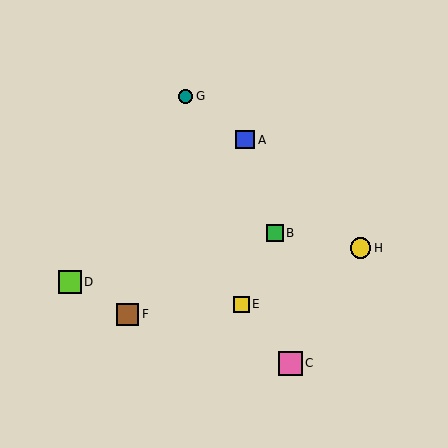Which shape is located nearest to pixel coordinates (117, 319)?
The brown square (labeled F) at (127, 314) is nearest to that location.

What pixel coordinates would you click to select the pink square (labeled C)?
Click at (290, 363) to select the pink square C.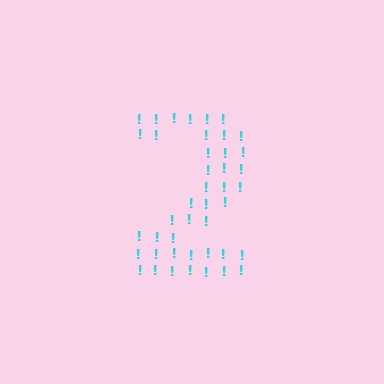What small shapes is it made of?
It is made of small exclamation marks.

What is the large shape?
The large shape is the digit 2.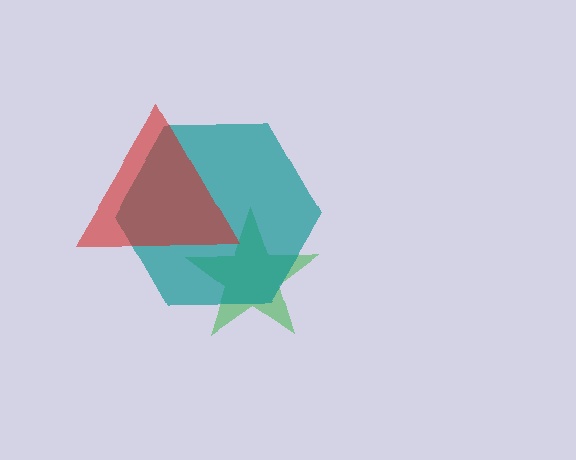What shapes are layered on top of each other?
The layered shapes are: a green star, a teal hexagon, a red triangle.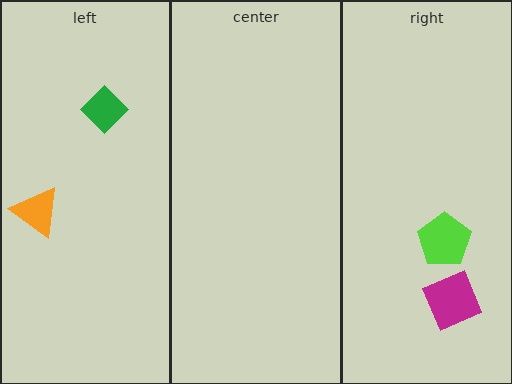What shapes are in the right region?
The magenta square, the lime pentagon.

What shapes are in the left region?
The orange triangle, the green diamond.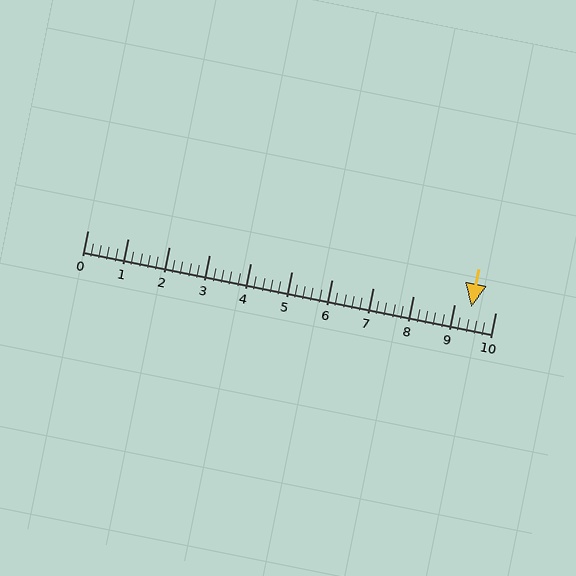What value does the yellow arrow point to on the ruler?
The yellow arrow points to approximately 9.4.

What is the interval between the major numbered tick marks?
The major tick marks are spaced 1 units apart.